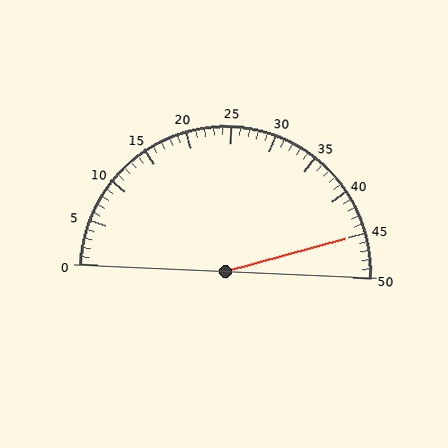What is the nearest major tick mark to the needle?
The nearest major tick mark is 45.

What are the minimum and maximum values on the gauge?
The gauge ranges from 0 to 50.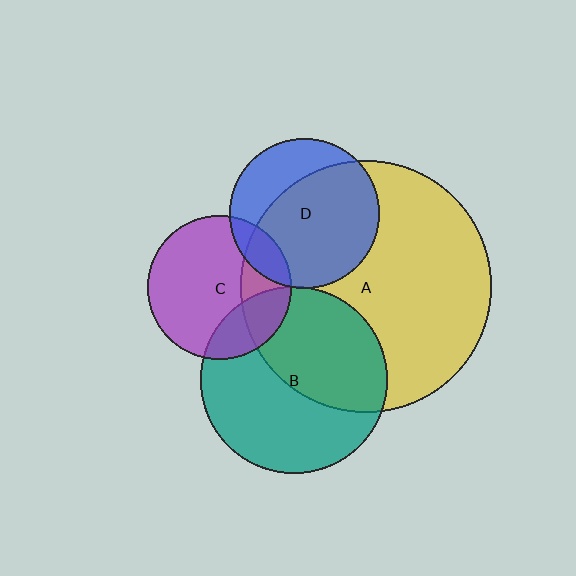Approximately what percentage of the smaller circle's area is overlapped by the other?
Approximately 5%.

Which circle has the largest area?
Circle A (yellow).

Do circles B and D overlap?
Yes.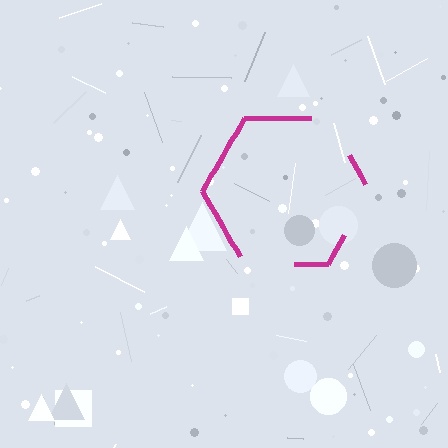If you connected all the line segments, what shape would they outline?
They would outline a hexagon.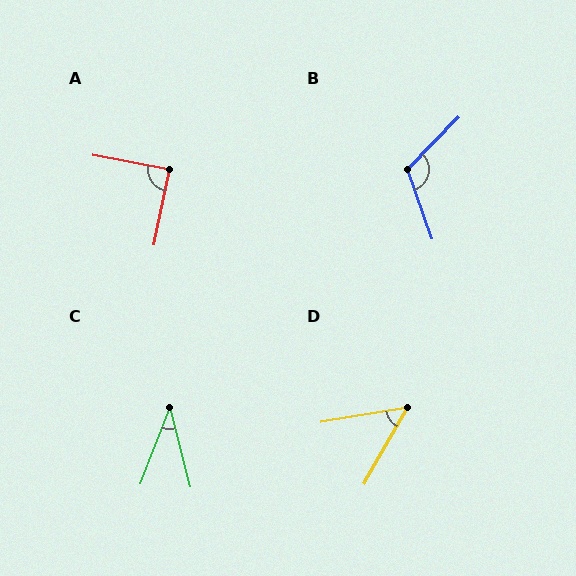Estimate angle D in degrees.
Approximately 51 degrees.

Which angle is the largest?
B, at approximately 116 degrees.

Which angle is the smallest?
C, at approximately 36 degrees.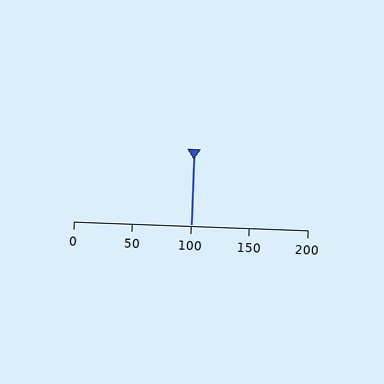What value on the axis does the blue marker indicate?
The marker indicates approximately 100.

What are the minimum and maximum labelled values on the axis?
The axis runs from 0 to 200.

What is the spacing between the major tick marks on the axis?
The major ticks are spaced 50 apart.